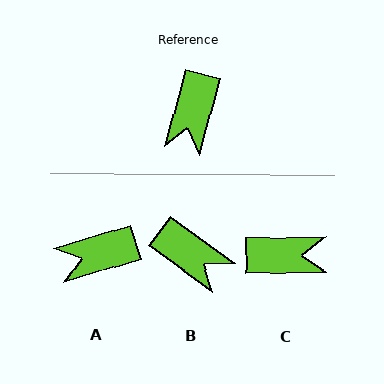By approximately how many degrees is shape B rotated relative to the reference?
Approximately 68 degrees counter-clockwise.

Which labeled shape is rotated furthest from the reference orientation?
C, about 106 degrees away.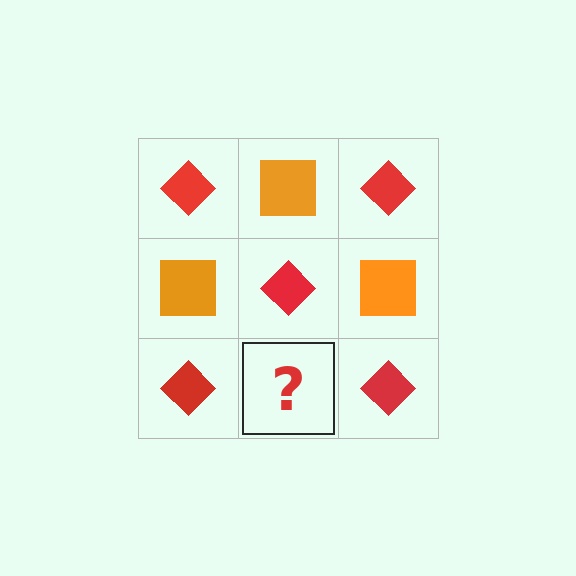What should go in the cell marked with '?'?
The missing cell should contain an orange square.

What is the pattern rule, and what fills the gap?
The rule is that it alternates red diamond and orange square in a checkerboard pattern. The gap should be filled with an orange square.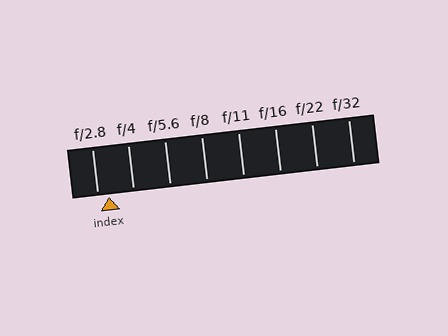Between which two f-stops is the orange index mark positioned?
The index mark is between f/2.8 and f/4.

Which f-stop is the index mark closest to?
The index mark is closest to f/2.8.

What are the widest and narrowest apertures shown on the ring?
The widest aperture shown is f/2.8 and the narrowest is f/32.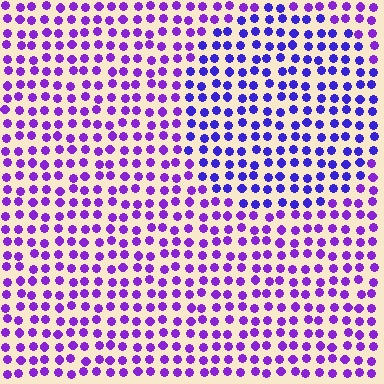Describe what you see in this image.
The image is filled with small purple elements in a uniform arrangement. A circle-shaped region is visible where the elements are tinted to a slightly different hue, forming a subtle color boundary.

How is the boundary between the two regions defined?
The boundary is defined purely by a slight shift in hue (about 27 degrees). Spacing, size, and orientation are identical on both sides.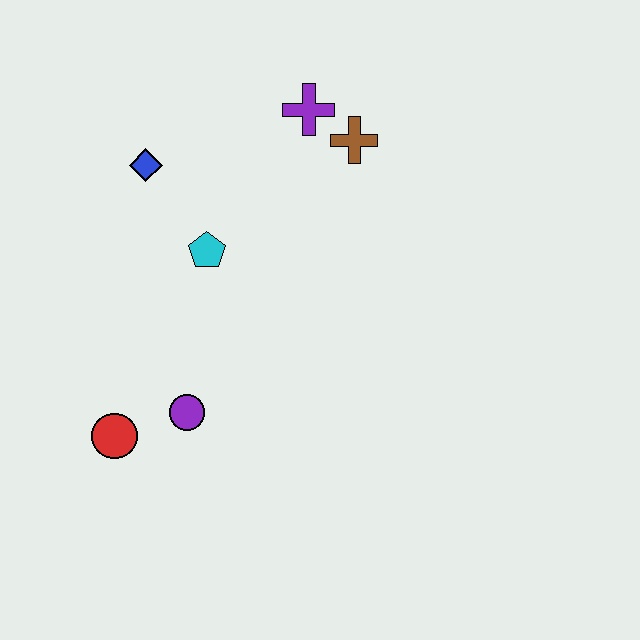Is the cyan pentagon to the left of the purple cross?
Yes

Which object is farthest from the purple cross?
The red circle is farthest from the purple cross.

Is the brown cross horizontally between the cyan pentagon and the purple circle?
No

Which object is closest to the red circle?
The purple circle is closest to the red circle.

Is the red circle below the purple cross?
Yes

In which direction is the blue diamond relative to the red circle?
The blue diamond is above the red circle.